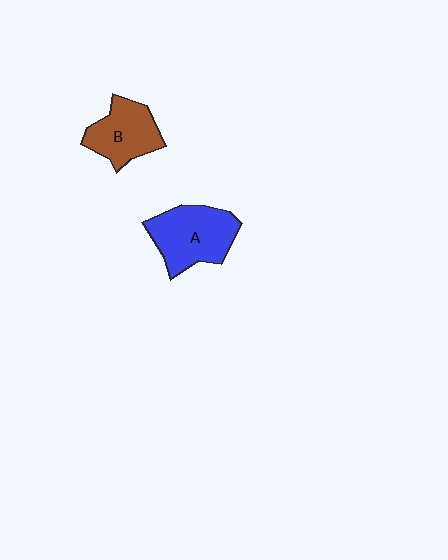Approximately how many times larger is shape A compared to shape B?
Approximately 1.3 times.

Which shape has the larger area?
Shape A (blue).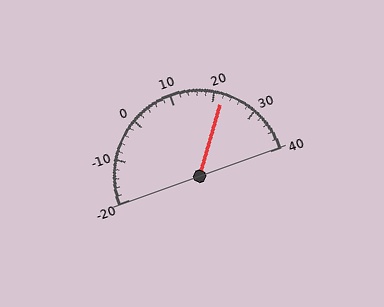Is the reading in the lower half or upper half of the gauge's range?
The reading is in the upper half of the range (-20 to 40).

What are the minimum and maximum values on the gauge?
The gauge ranges from -20 to 40.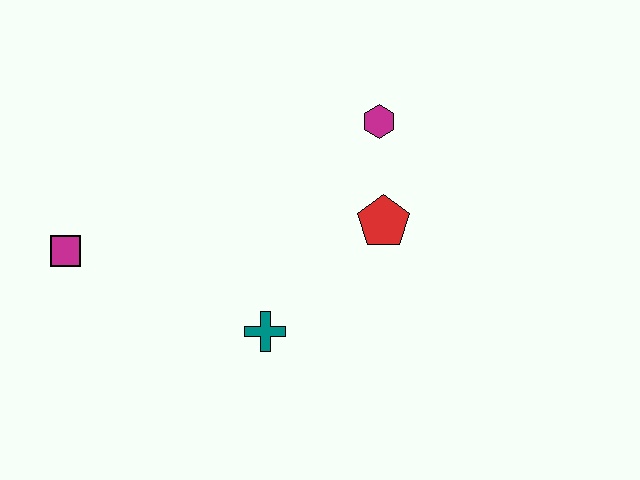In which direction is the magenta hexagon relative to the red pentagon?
The magenta hexagon is above the red pentagon.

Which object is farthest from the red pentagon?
The magenta square is farthest from the red pentagon.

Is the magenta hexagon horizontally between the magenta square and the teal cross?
No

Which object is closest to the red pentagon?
The magenta hexagon is closest to the red pentagon.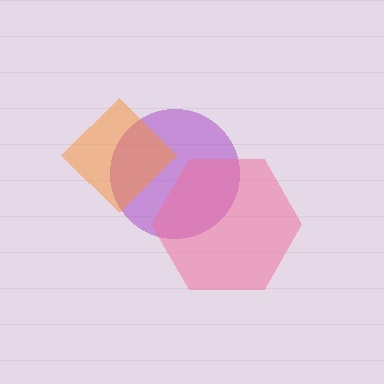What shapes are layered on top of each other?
The layered shapes are: a purple circle, a pink hexagon, an orange diamond.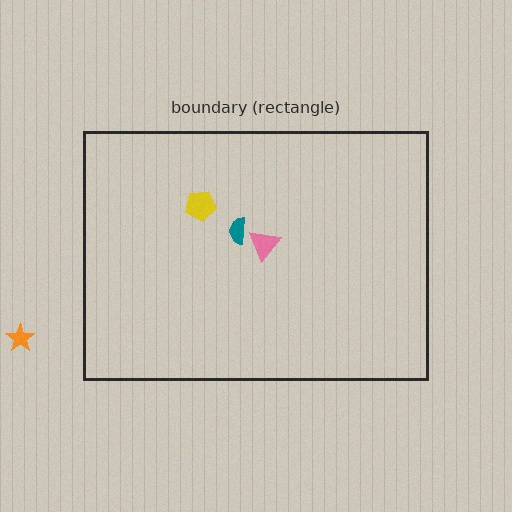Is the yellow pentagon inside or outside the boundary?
Inside.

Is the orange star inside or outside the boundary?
Outside.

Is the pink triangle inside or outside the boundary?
Inside.